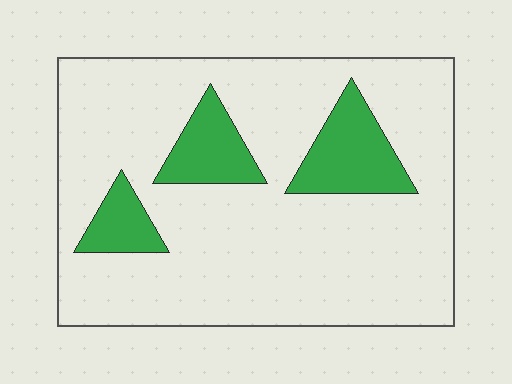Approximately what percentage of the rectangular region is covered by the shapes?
Approximately 15%.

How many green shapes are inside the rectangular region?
3.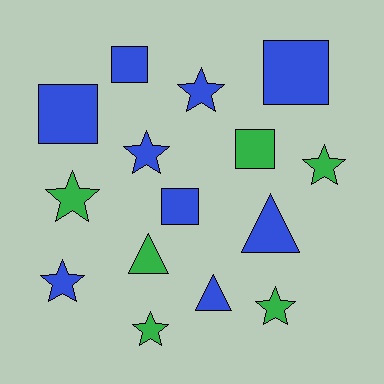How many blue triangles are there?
There are 2 blue triangles.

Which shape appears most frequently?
Star, with 7 objects.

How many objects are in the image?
There are 15 objects.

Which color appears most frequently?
Blue, with 9 objects.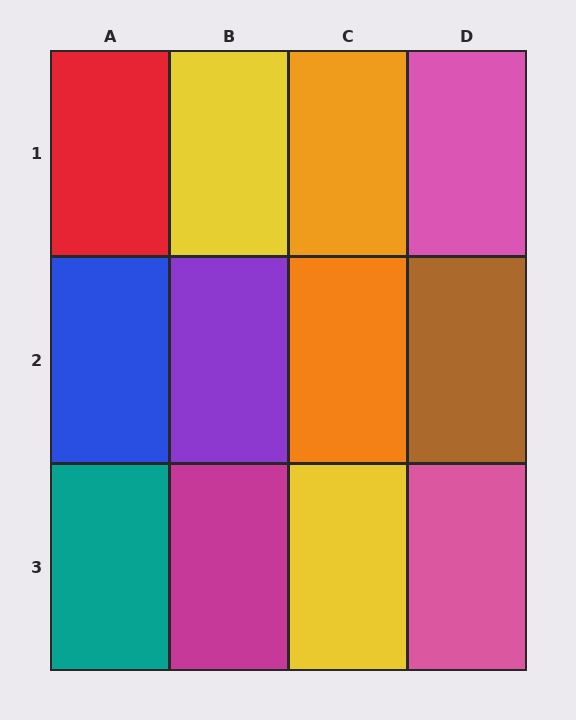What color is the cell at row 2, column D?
Brown.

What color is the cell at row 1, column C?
Orange.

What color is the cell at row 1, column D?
Pink.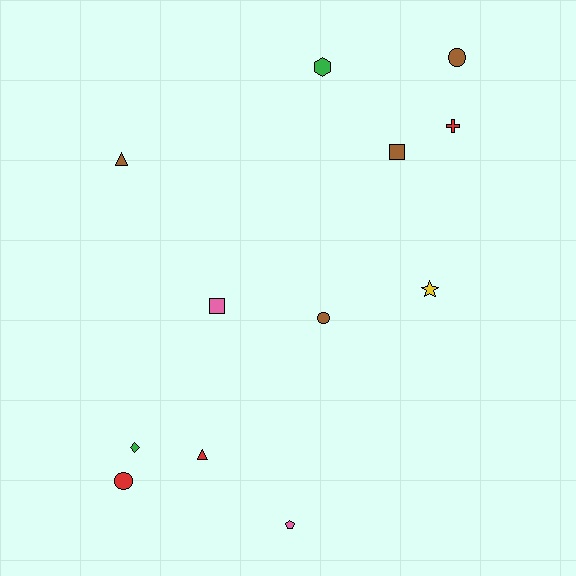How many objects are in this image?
There are 12 objects.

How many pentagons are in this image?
There is 1 pentagon.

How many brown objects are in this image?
There are 4 brown objects.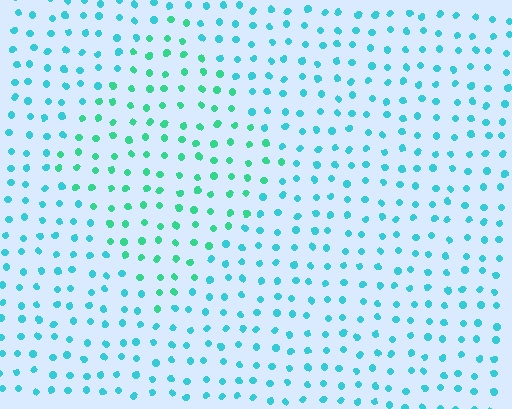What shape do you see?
I see a diamond.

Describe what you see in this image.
The image is filled with small cyan elements in a uniform arrangement. A diamond-shaped region is visible where the elements are tinted to a slightly different hue, forming a subtle color boundary.